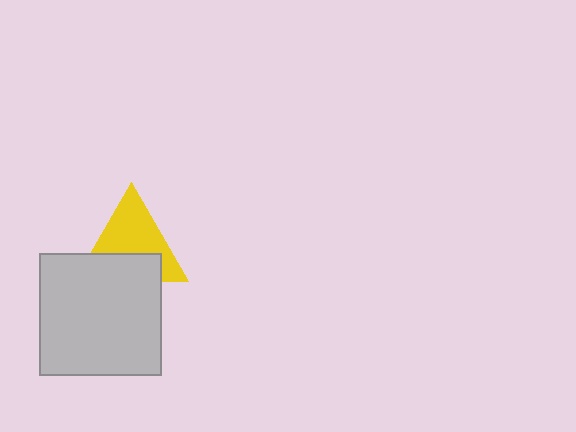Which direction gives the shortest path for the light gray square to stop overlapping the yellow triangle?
Moving down gives the shortest separation.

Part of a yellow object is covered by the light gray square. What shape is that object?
It is a triangle.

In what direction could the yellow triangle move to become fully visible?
The yellow triangle could move up. That would shift it out from behind the light gray square entirely.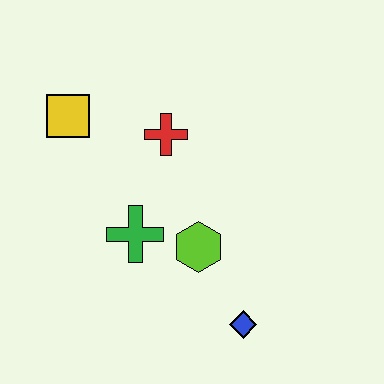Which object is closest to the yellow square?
The red cross is closest to the yellow square.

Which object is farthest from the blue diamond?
The yellow square is farthest from the blue diamond.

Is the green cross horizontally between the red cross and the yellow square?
Yes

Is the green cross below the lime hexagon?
No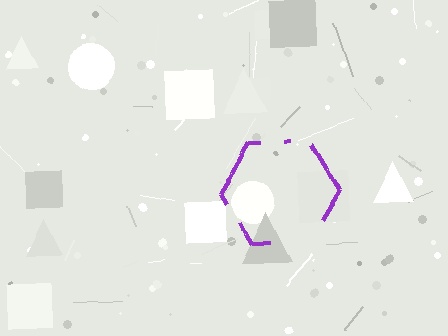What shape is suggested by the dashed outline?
The dashed outline suggests a hexagon.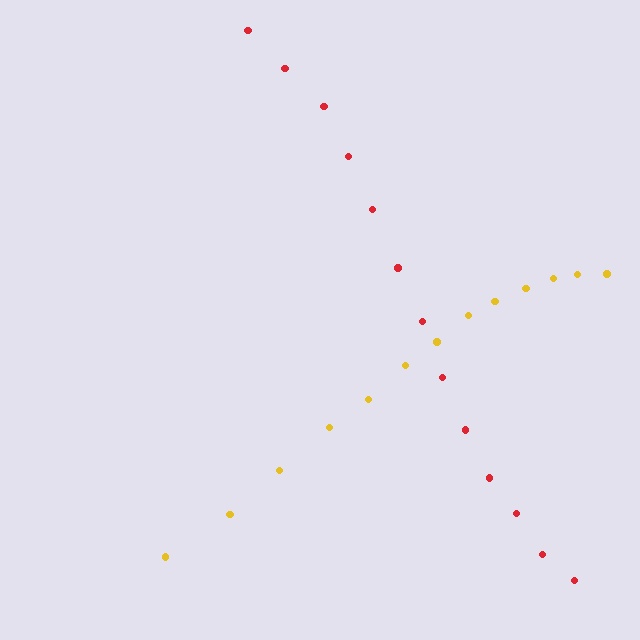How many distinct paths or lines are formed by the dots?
There are 2 distinct paths.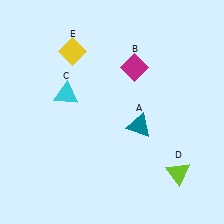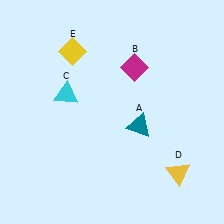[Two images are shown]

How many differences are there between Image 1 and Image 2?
There is 1 difference between the two images.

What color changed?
The triangle (D) changed from lime in Image 1 to yellow in Image 2.